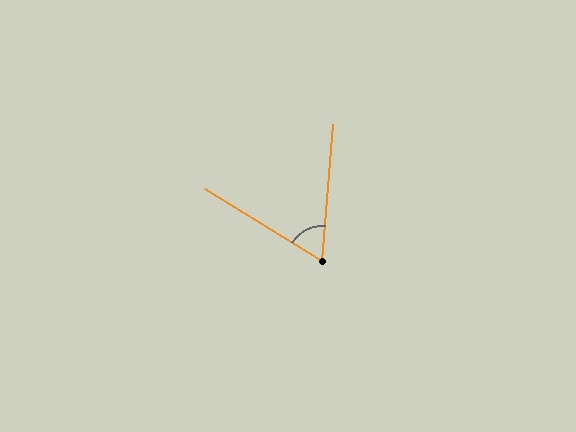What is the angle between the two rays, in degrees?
Approximately 63 degrees.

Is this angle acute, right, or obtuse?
It is acute.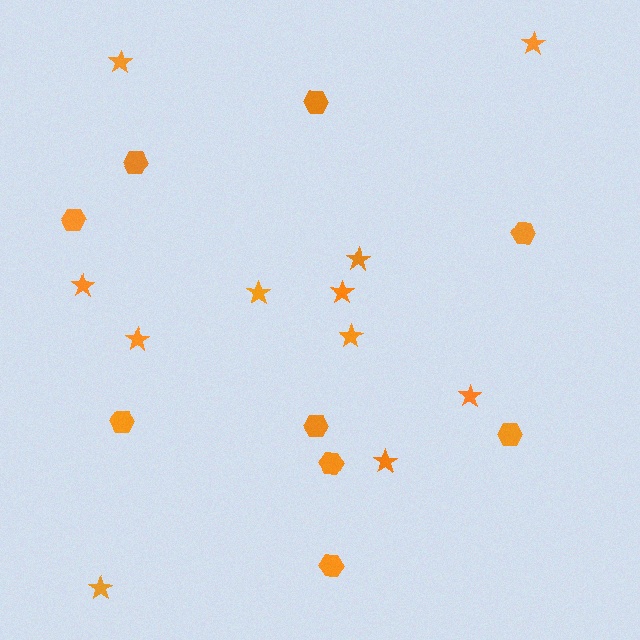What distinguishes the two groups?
There are 2 groups: one group of stars (11) and one group of hexagons (9).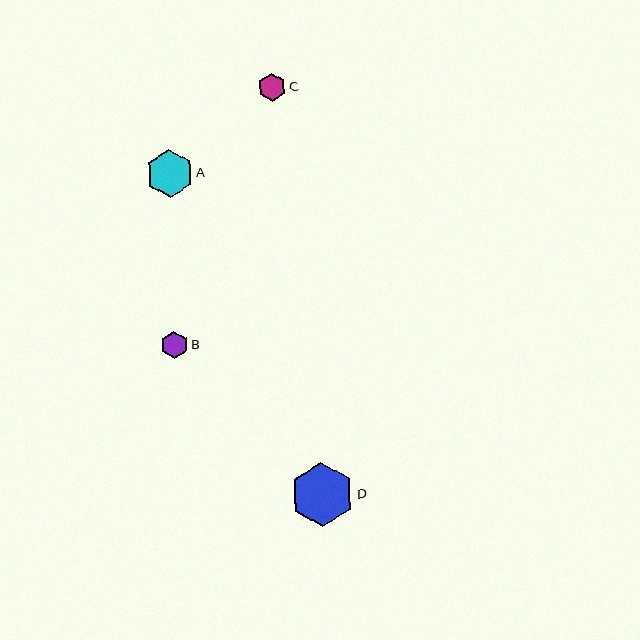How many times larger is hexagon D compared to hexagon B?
Hexagon D is approximately 2.3 times the size of hexagon B.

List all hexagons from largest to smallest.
From largest to smallest: D, A, C, B.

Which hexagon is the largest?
Hexagon D is the largest with a size of approximately 64 pixels.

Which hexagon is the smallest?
Hexagon B is the smallest with a size of approximately 27 pixels.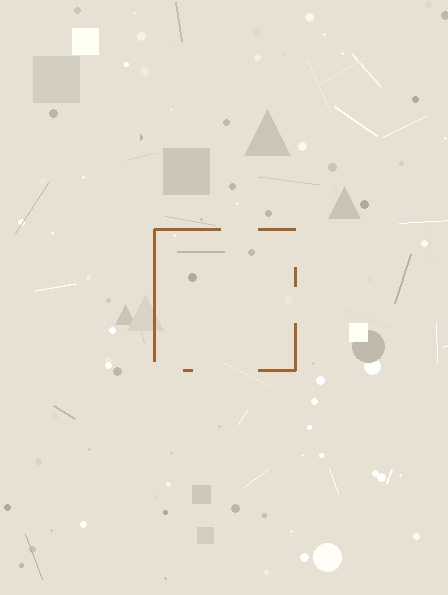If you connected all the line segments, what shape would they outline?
They would outline a square.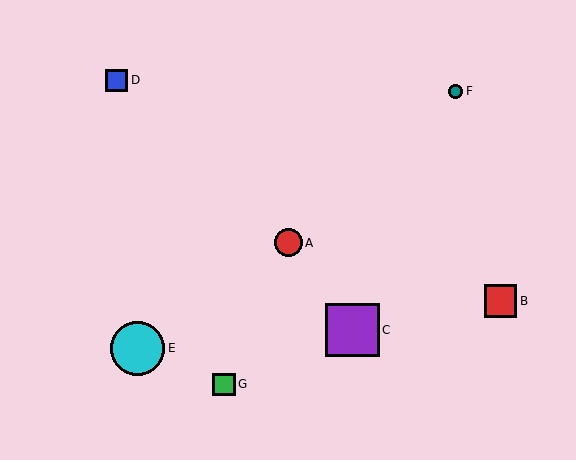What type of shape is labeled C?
Shape C is a purple square.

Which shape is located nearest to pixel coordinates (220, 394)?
The green square (labeled G) at (224, 384) is nearest to that location.